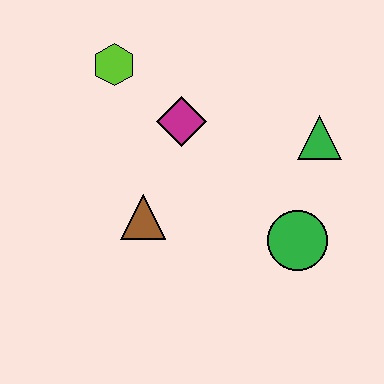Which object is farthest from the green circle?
The lime hexagon is farthest from the green circle.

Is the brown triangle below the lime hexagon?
Yes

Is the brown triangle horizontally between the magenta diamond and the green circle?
No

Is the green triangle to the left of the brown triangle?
No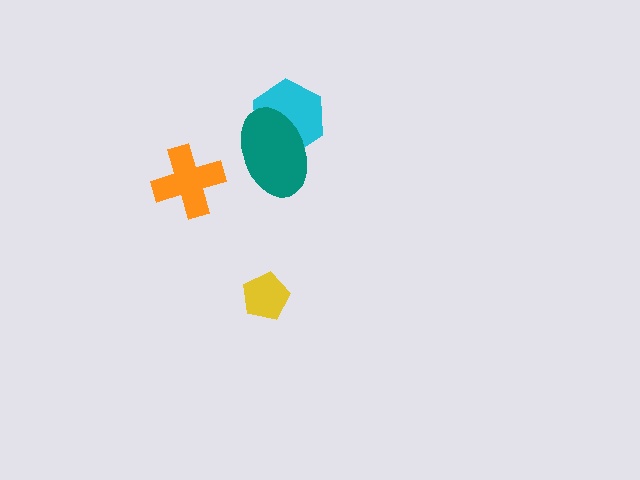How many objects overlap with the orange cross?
0 objects overlap with the orange cross.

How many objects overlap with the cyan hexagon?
1 object overlaps with the cyan hexagon.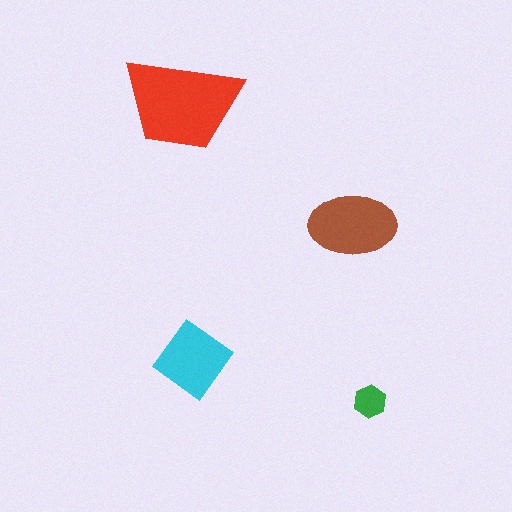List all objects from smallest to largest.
The green hexagon, the cyan diamond, the brown ellipse, the red trapezoid.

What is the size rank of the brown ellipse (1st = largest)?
2nd.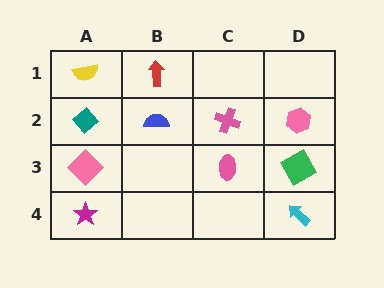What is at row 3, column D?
A green square.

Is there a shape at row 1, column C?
No, that cell is empty.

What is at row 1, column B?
A red arrow.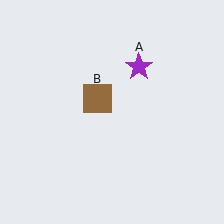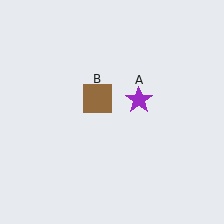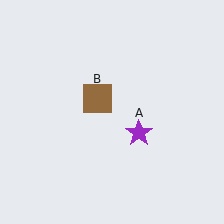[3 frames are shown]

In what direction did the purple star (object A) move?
The purple star (object A) moved down.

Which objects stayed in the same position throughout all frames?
Brown square (object B) remained stationary.